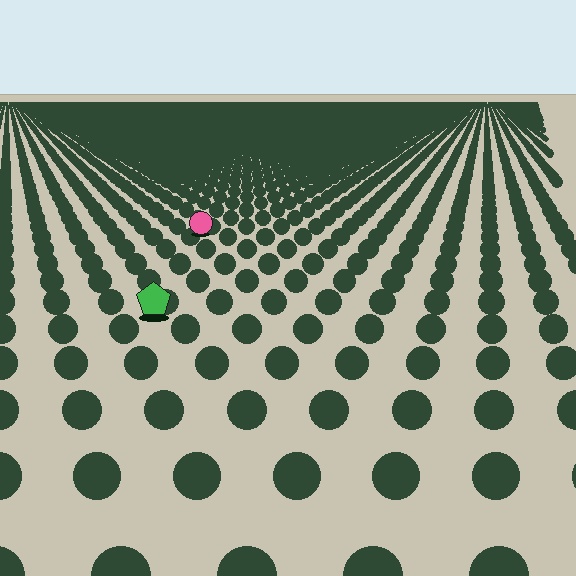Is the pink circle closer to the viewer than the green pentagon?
No. The green pentagon is closer — you can tell from the texture gradient: the ground texture is coarser near it.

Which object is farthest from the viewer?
The pink circle is farthest from the viewer. It appears smaller and the ground texture around it is denser.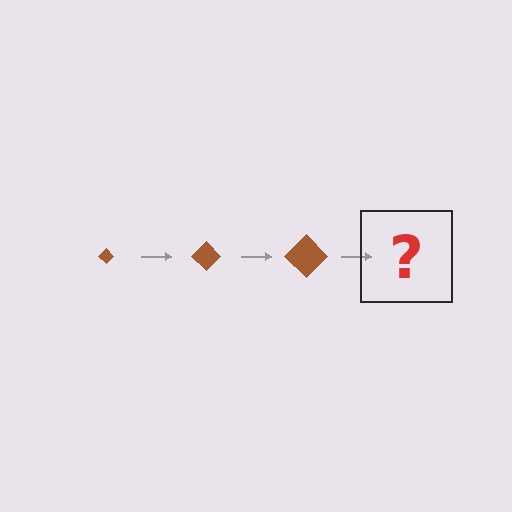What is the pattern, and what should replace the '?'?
The pattern is that the diamond gets progressively larger each step. The '?' should be a brown diamond, larger than the previous one.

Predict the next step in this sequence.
The next step is a brown diamond, larger than the previous one.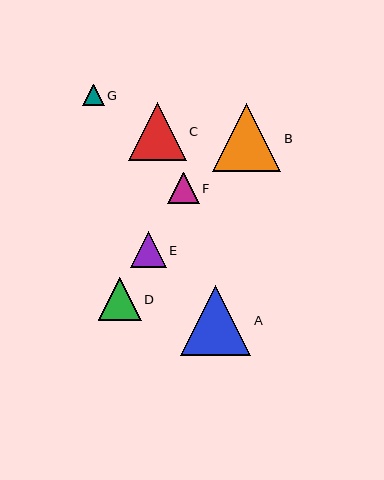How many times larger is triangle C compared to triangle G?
Triangle C is approximately 2.7 times the size of triangle G.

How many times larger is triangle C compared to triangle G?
Triangle C is approximately 2.7 times the size of triangle G.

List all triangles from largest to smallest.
From largest to smallest: A, B, C, D, E, F, G.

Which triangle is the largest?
Triangle A is the largest with a size of approximately 70 pixels.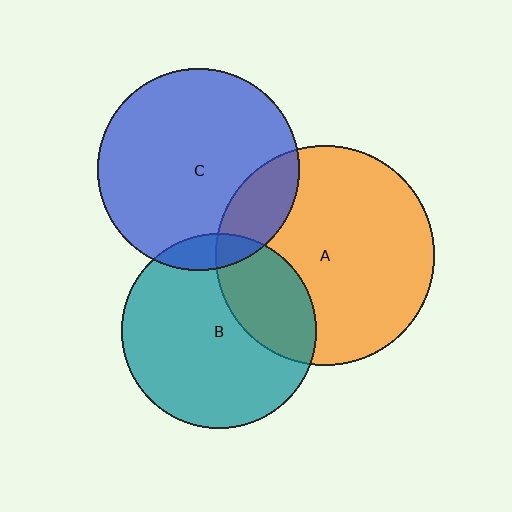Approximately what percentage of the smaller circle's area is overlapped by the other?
Approximately 30%.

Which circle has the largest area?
Circle A (orange).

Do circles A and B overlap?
Yes.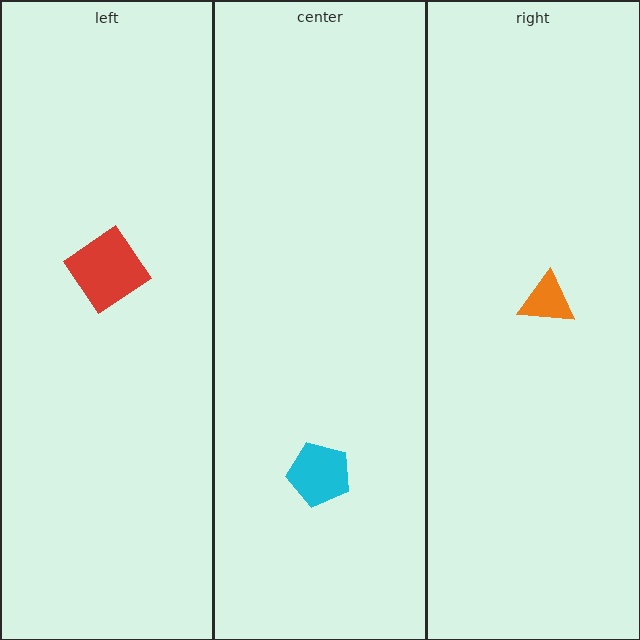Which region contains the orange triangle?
The right region.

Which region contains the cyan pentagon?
The center region.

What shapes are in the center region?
The cyan pentagon.